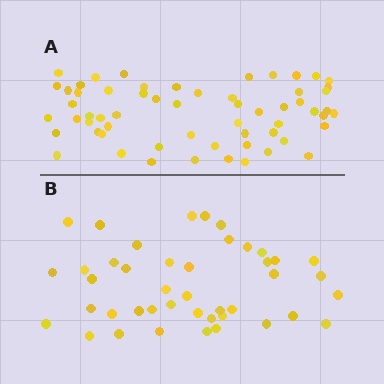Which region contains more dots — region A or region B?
Region A (the top region) has more dots.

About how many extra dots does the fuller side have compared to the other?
Region A has approximately 15 more dots than region B.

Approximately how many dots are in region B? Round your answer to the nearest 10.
About 40 dots. (The exact count is 43, which rounds to 40.)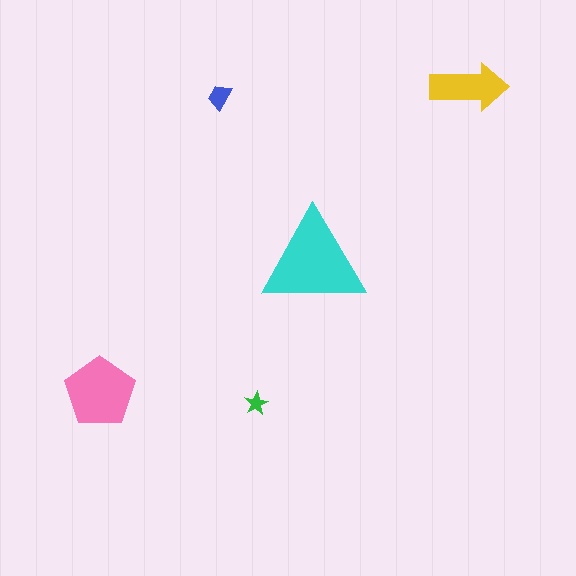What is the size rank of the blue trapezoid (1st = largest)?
4th.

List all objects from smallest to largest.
The green star, the blue trapezoid, the yellow arrow, the pink pentagon, the cyan triangle.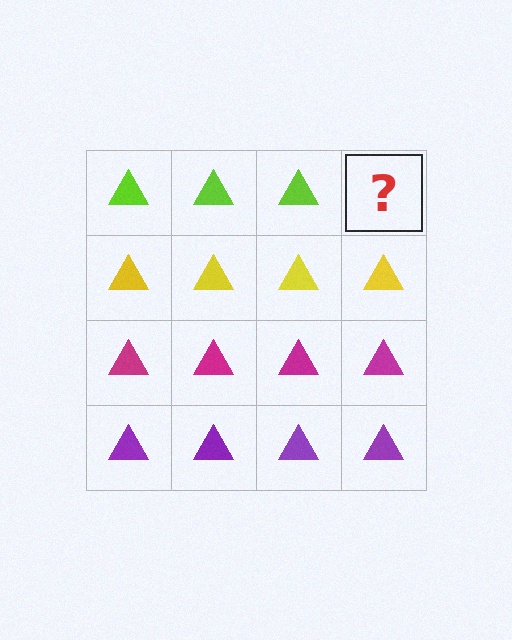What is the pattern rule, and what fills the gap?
The rule is that each row has a consistent color. The gap should be filled with a lime triangle.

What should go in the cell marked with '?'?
The missing cell should contain a lime triangle.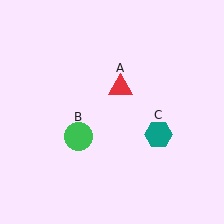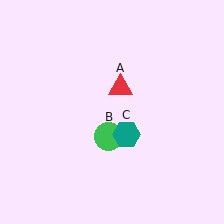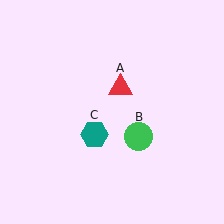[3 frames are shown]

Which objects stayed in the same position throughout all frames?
Red triangle (object A) remained stationary.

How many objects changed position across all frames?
2 objects changed position: green circle (object B), teal hexagon (object C).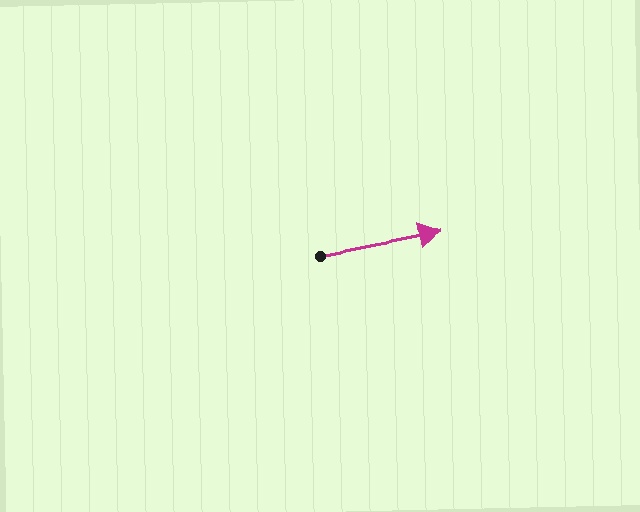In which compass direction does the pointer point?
East.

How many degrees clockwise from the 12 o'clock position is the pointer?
Approximately 79 degrees.